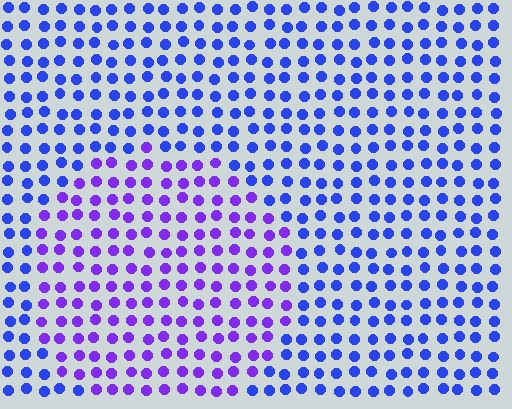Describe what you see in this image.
The image is filled with small blue elements in a uniform arrangement. A circle-shaped region is visible where the elements are tinted to a slightly different hue, forming a subtle color boundary.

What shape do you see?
I see a circle.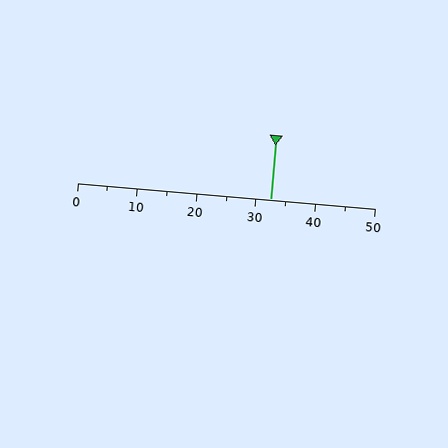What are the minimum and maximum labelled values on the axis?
The axis runs from 0 to 50.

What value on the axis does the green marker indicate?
The marker indicates approximately 32.5.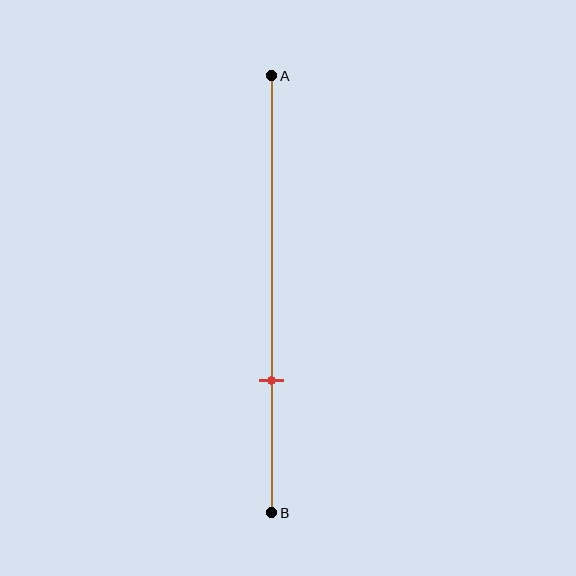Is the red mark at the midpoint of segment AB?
No, the mark is at about 70% from A, not at the 50% midpoint.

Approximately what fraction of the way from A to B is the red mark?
The red mark is approximately 70% of the way from A to B.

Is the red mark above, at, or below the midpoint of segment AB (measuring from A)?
The red mark is below the midpoint of segment AB.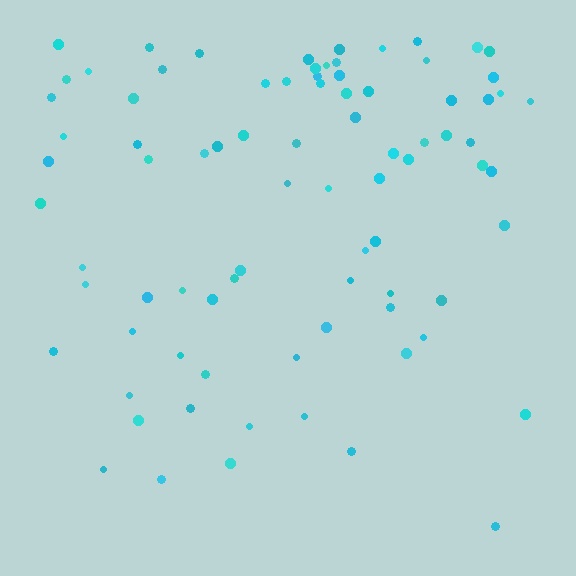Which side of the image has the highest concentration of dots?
The top.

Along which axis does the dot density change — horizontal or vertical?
Vertical.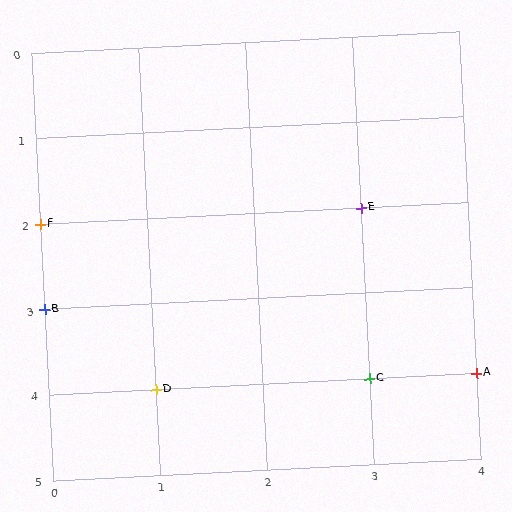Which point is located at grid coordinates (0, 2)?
Point F is at (0, 2).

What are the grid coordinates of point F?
Point F is at grid coordinates (0, 2).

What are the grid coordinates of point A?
Point A is at grid coordinates (4, 4).